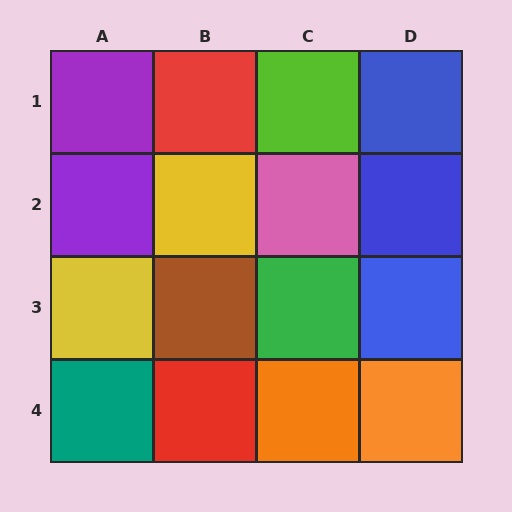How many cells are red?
2 cells are red.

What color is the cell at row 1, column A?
Purple.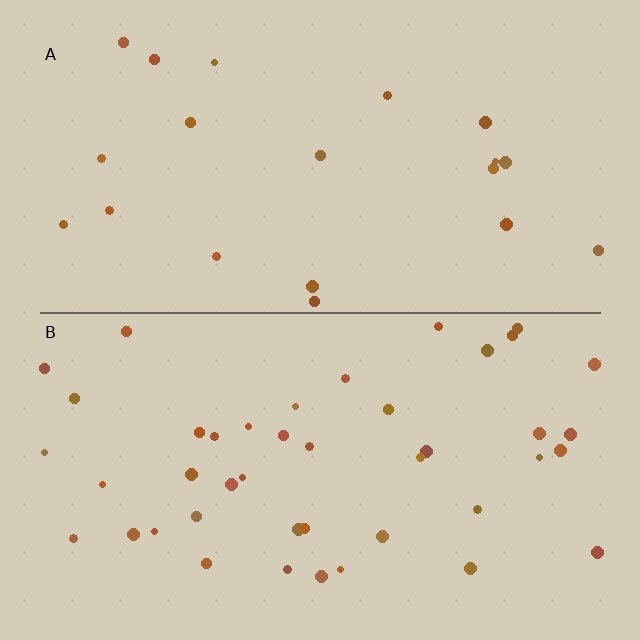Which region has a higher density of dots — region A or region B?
B (the bottom).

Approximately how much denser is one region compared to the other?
Approximately 2.2× — region B over region A.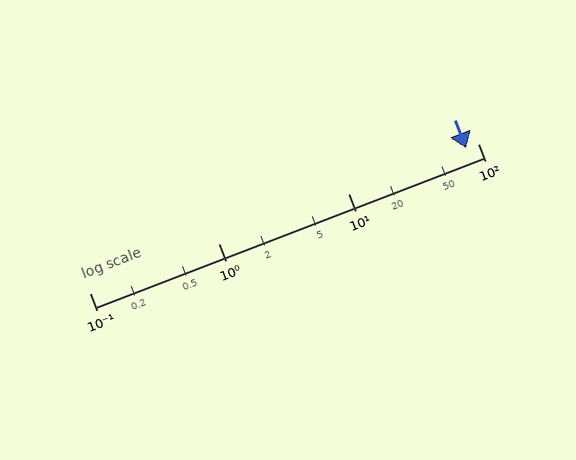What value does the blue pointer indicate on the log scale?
The pointer indicates approximately 81.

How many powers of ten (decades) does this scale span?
The scale spans 3 decades, from 0.1 to 100.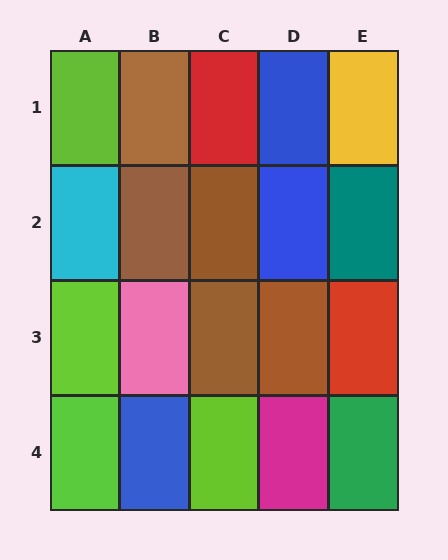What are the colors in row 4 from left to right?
Lime, blue, lime, magenta, green.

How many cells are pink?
1 cell is pink.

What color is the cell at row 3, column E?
Red.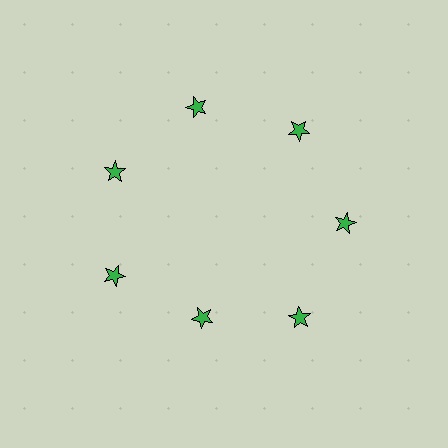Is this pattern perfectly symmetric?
No. The 7 green stars are arranged in a ring, but one element near the 6 o'clock position is pulled inward toward the center, breaking the 7-fold rotational symmetry.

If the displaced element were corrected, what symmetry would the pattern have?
It would have 7-fold rotational symmetry — the pattern would map onto itself every 51 degrees.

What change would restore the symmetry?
The symmetry would be restored by moving it outward, back onto the ring so that all 7 stars sit at equal angles and equal distance from the center.